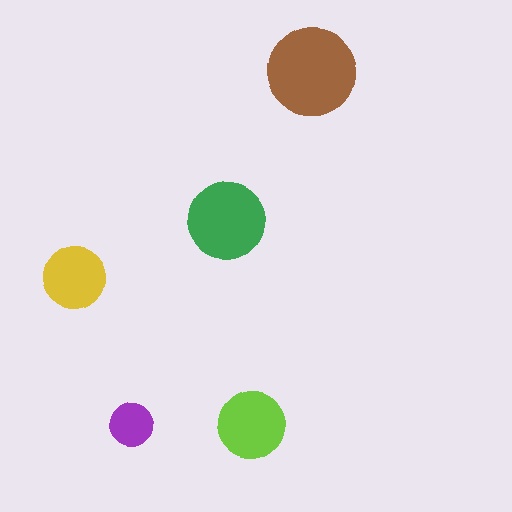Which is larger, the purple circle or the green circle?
The green one.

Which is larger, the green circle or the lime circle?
The green one.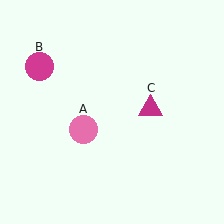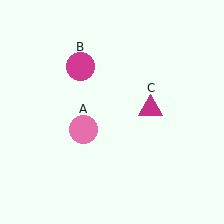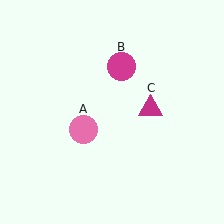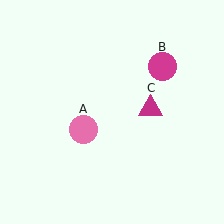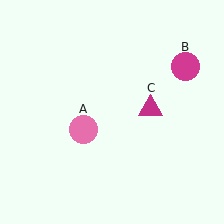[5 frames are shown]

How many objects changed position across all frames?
1 object changed position: magenta circle (object B).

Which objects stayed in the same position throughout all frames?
Pink circle (object A) and magenta triangle (object C) remained stationary.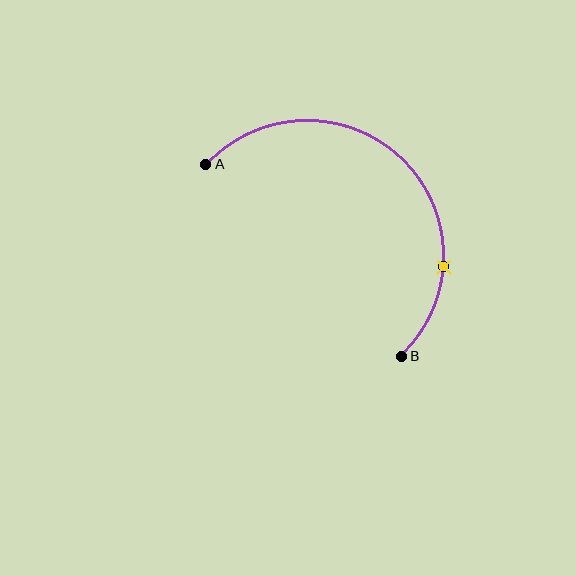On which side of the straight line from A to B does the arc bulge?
The arc bulges above and to the right of the straight line connecting A and B.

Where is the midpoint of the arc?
The arc midpoint is the point on the curve farthest from the straight line joining A and B. It sits above and to the right of that line.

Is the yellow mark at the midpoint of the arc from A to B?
No. The yellow mark lies on the arc but is closer to endpoint B. The arc midpoint would be at the point on the curve equidistant along the arc from both A and B.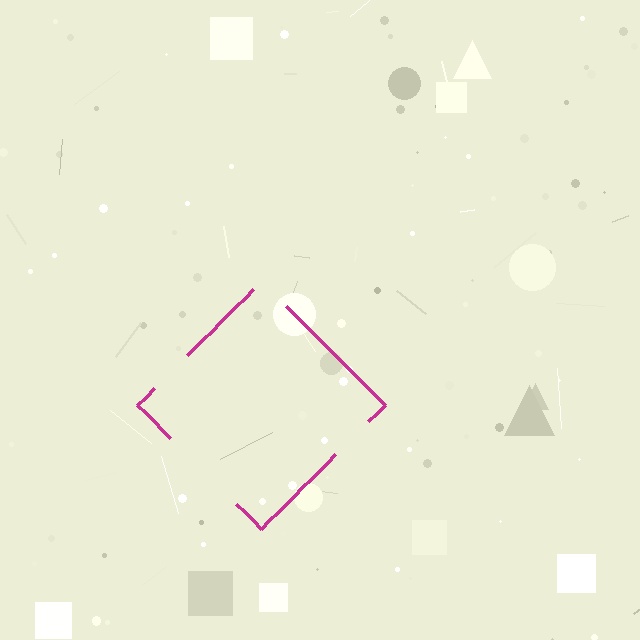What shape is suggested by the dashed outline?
The dashed outline suggests a diamond.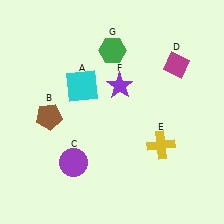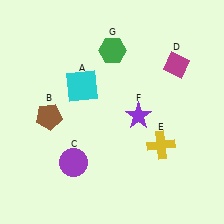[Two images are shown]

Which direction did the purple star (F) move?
The purple star (F) moved down.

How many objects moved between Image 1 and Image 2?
1 object moved between the two images.